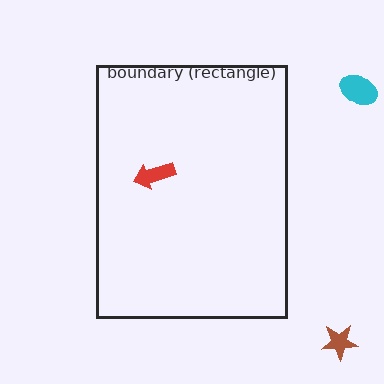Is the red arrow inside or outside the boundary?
Inside.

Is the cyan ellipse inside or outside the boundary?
Outside.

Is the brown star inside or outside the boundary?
Outside.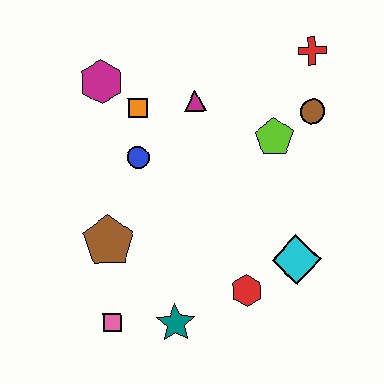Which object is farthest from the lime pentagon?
The pink square is farthest from the lime pentagon.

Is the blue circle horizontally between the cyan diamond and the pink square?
Yes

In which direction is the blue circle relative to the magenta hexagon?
The blue circle is below the magenta hexagon.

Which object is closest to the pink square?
The teal star is closest to the pink square.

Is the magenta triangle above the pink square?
Yes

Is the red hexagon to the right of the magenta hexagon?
Yes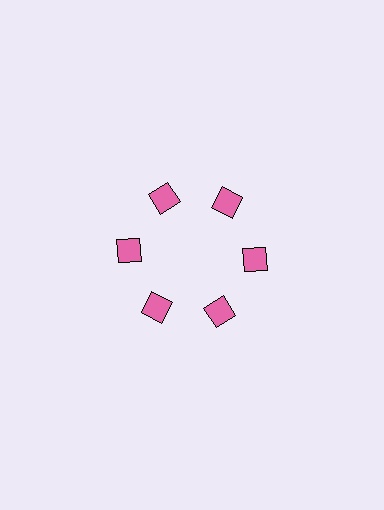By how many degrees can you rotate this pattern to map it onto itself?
The pattern maps onto itself every 60 degrees of rotation.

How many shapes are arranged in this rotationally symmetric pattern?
There are 6 shapes, arranged in 6 groups of 1.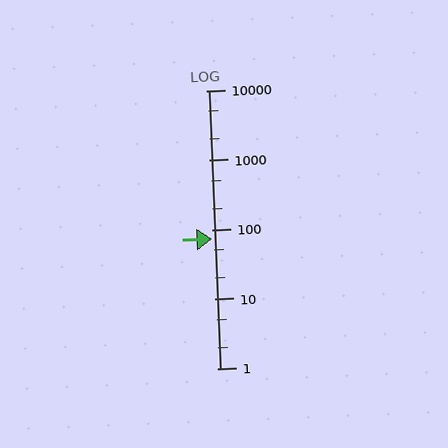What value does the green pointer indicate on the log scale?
The pointer indicates approximately 73.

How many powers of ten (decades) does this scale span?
The scale spans 4 decades, from 1 to 10000.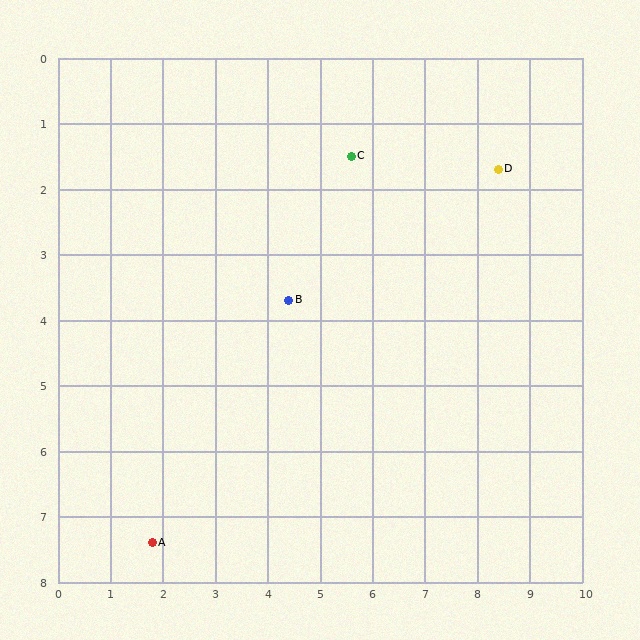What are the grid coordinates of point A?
Point A is at approximately (1.8, 7.4).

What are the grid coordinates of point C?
Point C is at approximately (5.6, 1.5).